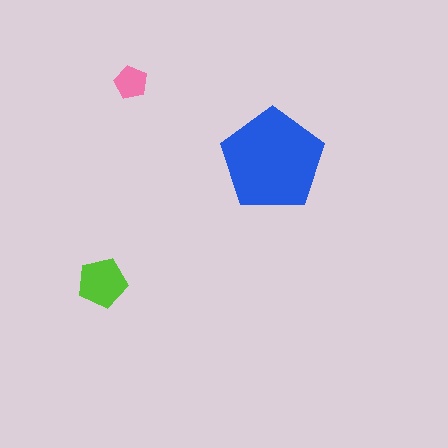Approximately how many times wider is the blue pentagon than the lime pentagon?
About 2 times wider.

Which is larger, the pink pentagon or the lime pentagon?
The lime one.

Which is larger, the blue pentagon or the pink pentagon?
The blue one.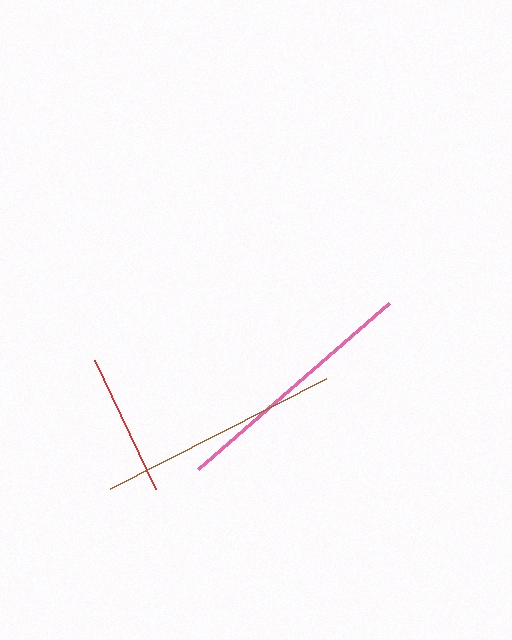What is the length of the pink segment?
The pink segment is approximately 253 pixels long.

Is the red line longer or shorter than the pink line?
The pink line is longer than the red line.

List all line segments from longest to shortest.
From longest to shortest: pink, brown, red.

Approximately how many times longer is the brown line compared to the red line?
The brown line is approximately 1.7 times the length of the red line.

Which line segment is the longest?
The pink line is the longest at approximately 253 pixels.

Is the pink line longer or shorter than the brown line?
The pink line is longer than the brown line.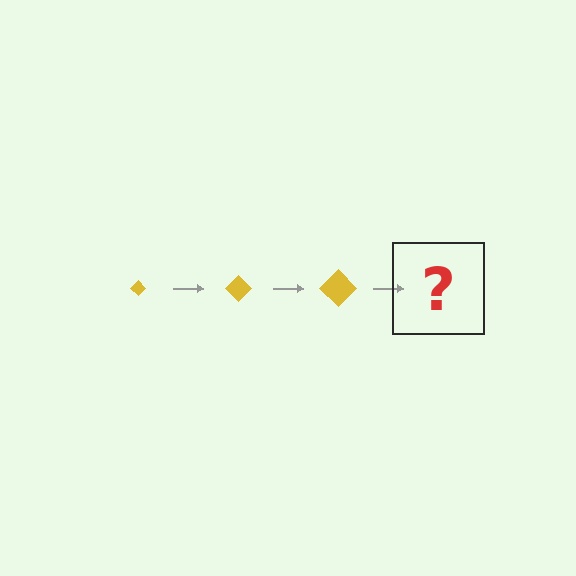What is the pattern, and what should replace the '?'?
The pattern is that the diamond gets progressively larger each step. The '?' should be a yellow diamond, larger than the previous one.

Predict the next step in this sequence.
The next step is a yellow diamond, larger than the previous one.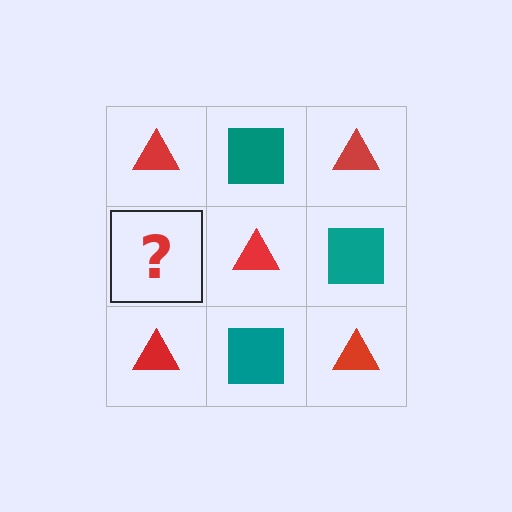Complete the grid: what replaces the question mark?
The question mark should be replaced with a teal square.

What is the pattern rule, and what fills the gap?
The rule is that it alternates red triangle and teal square in a checkerboard pattern. The gap should be filled with a teal square.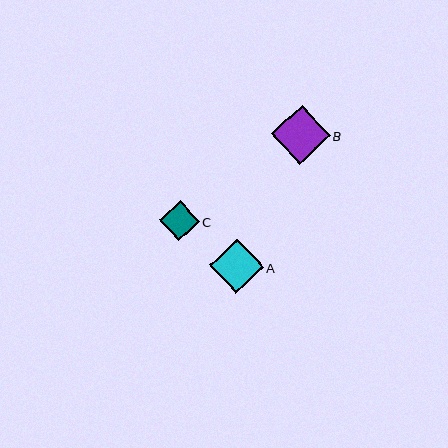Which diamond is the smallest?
Diamond C is the smallest with a size of approximately 40 pixels.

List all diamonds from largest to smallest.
From largest to smallest: B, A, C.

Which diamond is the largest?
Diamond B is the largest with a size of approximately 59 pixels.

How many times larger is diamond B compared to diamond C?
Diamond B is approximately 1.5 times the size of diamond C.